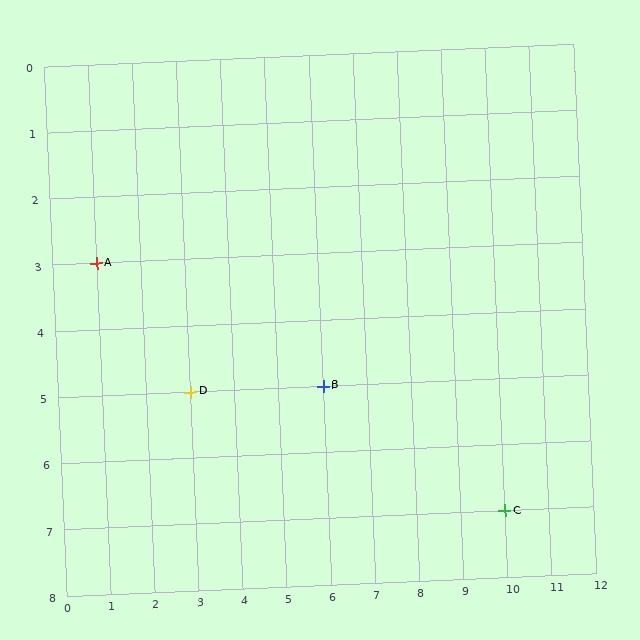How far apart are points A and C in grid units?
Points A and C are 9 columns and 4 rows apart (about 9.8 grid units diagonally).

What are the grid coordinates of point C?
Point C is at grid coordinates (10, 7).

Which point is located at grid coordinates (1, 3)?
Point A is at (1, 3).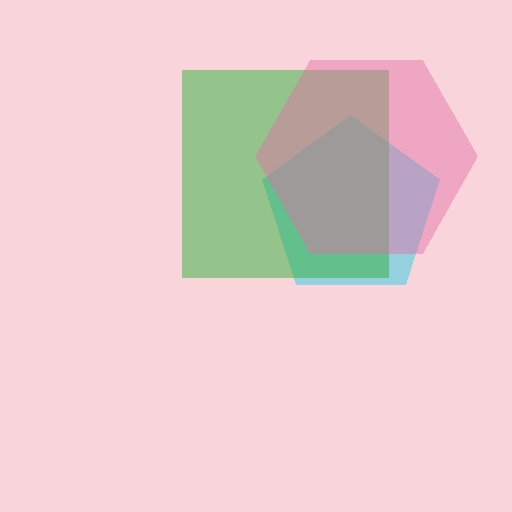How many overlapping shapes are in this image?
There are 3 overlapping shapes in the image.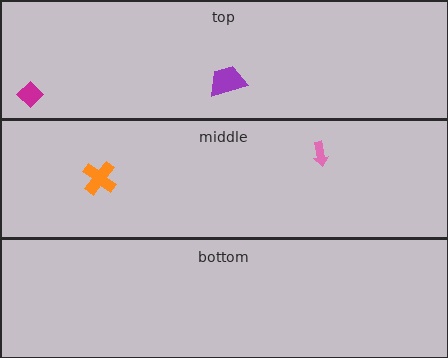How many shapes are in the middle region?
2.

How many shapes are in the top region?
2.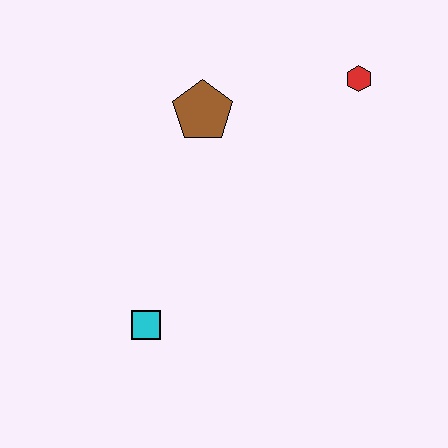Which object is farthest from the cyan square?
The red hexagon is farthest from the cyan square.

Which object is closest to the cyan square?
The brown pentagon is closest to the cyan square.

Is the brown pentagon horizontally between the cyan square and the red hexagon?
Yes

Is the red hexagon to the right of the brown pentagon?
Yes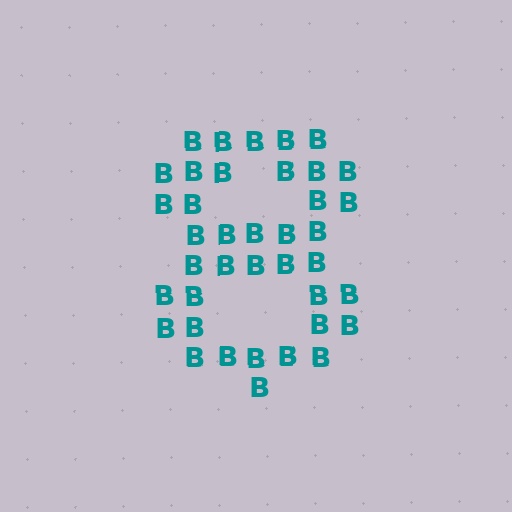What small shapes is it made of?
It is made of small letter B's.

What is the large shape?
The large shape is the digit 8.